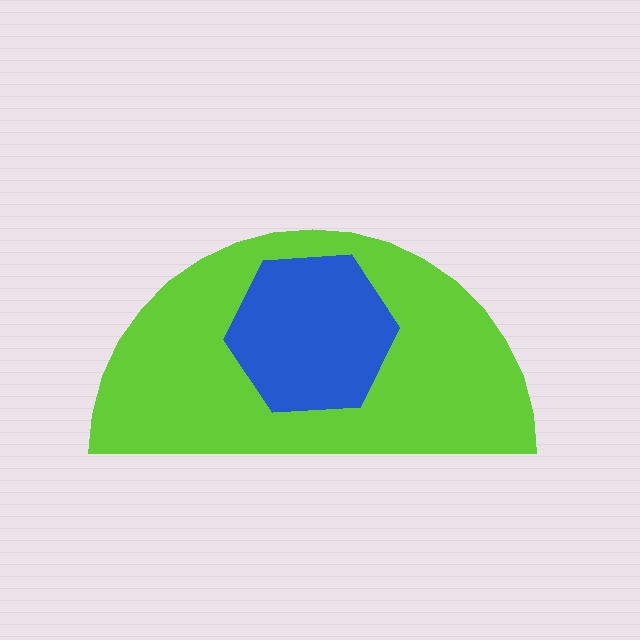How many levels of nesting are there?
2.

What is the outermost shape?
The lime semicircle.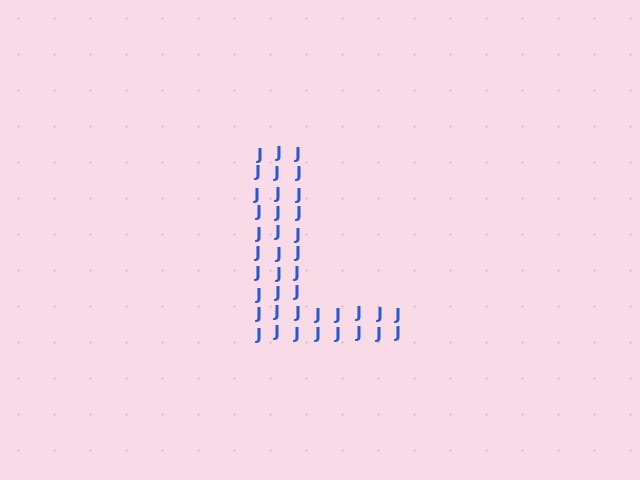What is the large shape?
The large shape is the letter L.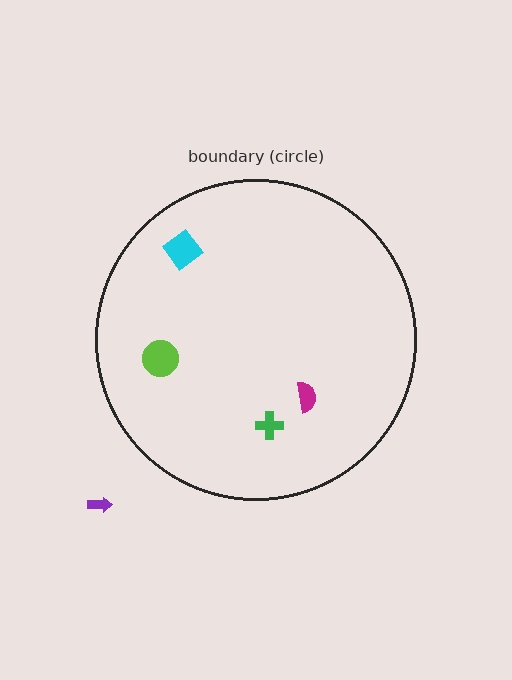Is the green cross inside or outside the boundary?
Inside.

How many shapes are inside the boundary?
4 inside, 1 outside.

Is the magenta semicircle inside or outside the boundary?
Inside.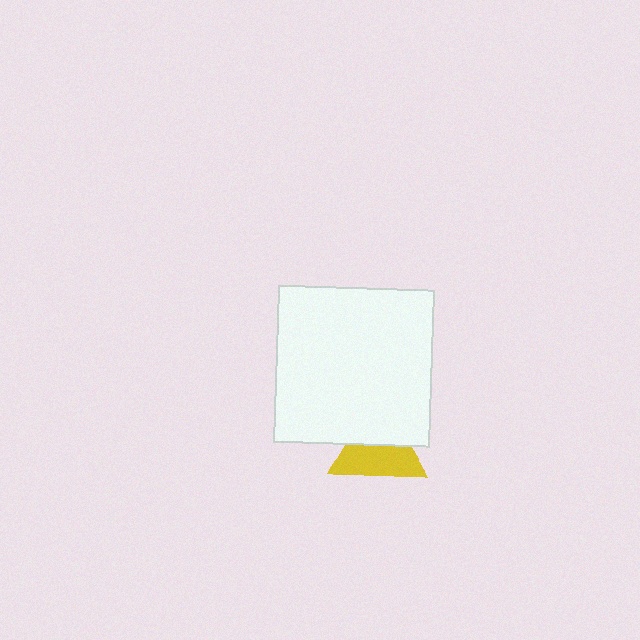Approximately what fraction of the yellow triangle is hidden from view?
Roughly 43% of the yellow triangle is hidden behind the white square.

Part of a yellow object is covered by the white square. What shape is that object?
It is a triangle.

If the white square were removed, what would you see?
You would see the complete yellow triangle.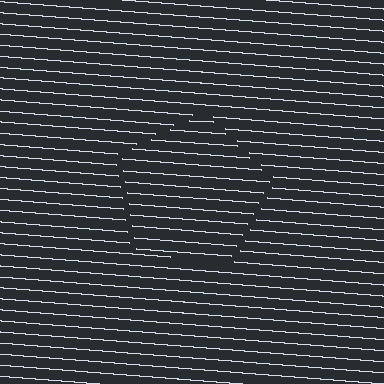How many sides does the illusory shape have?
5 sides — the line-ends trace a pentagon.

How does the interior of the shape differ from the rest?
The interior of the shape contains the same grating, shifted by half a period — the contour is defined by the phase discontinuity where line-ends from the inner and outer gratings abut.